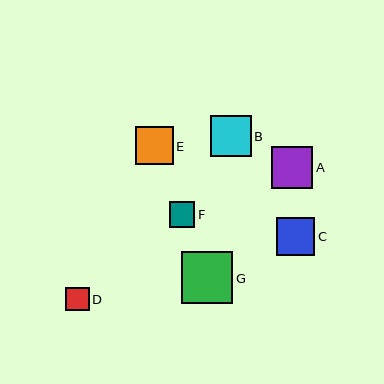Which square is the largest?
Square G is the largest with a size of approximately 51 pixels.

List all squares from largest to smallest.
From largest to smallest: G, A, B, E, C, F, D.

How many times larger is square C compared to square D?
Square C is approximately 1.6 times the size of square D.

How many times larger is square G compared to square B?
Square G is approximately 1.2 times the size of square B.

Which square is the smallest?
Square D is the smallest with a size of approximately 23 pixels.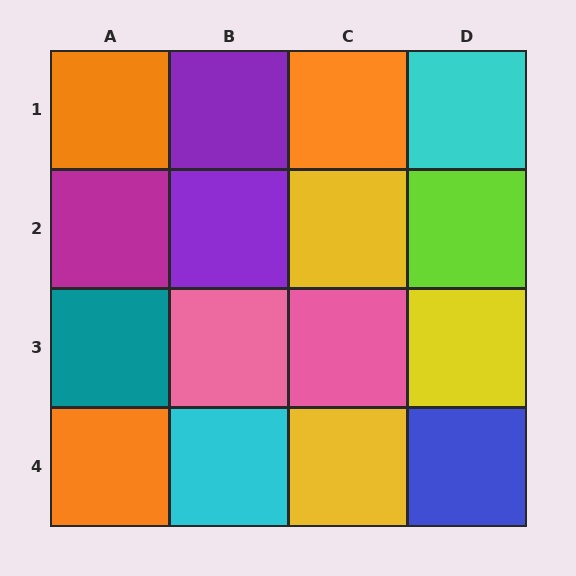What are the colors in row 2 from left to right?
Magenta, purple, yellow, lime.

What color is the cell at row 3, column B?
Pink.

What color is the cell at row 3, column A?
Teal.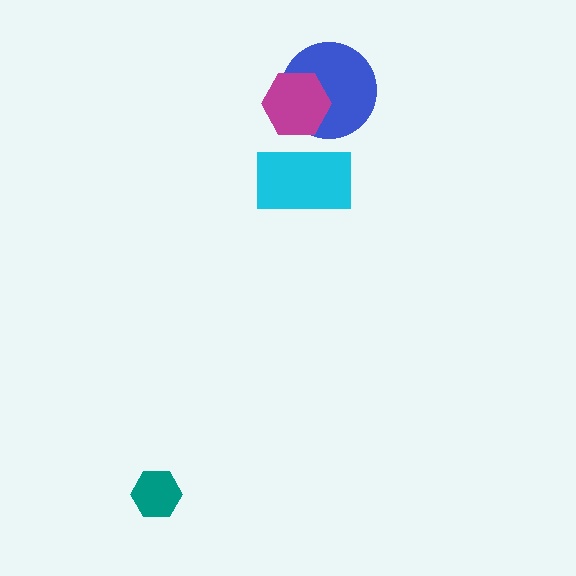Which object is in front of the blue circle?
The magenta hexagon is in front of the blue circle.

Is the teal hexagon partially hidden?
No, no other shape covers it.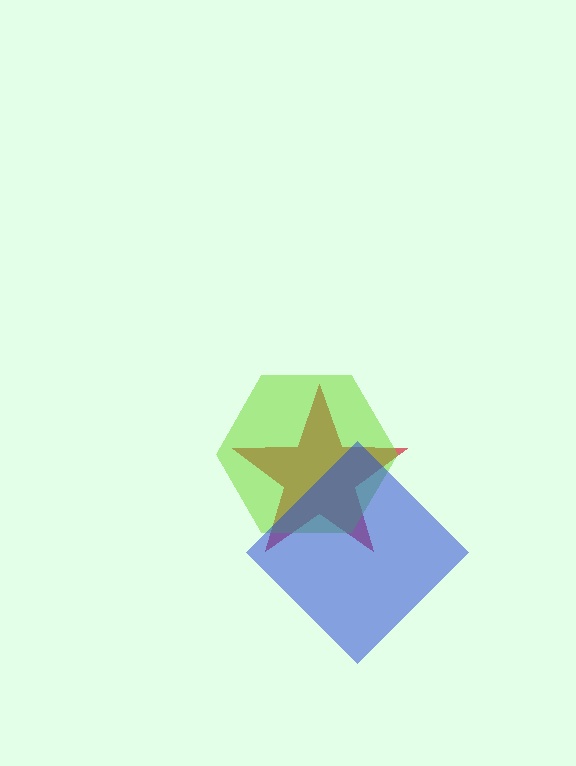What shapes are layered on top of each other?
The layered shapes are: a red star, a lime hexagon, a blue diamond.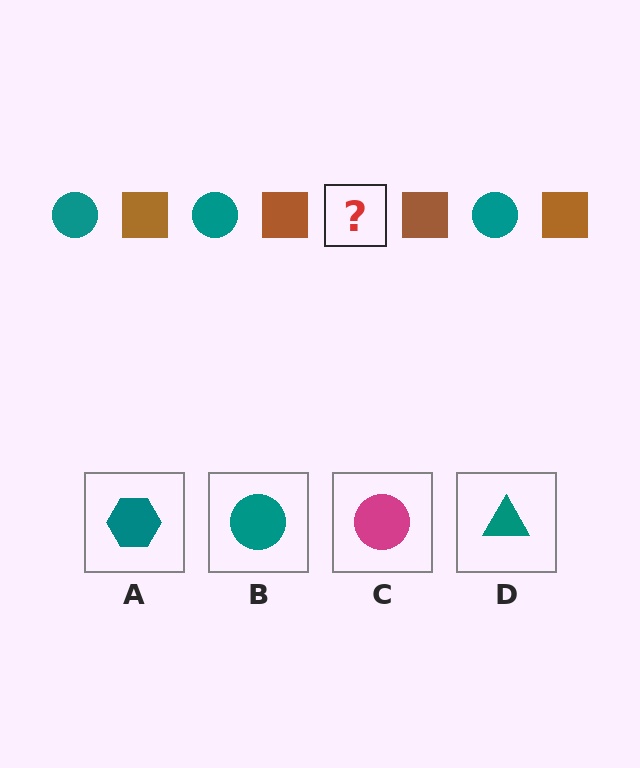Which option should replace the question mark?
Option B.